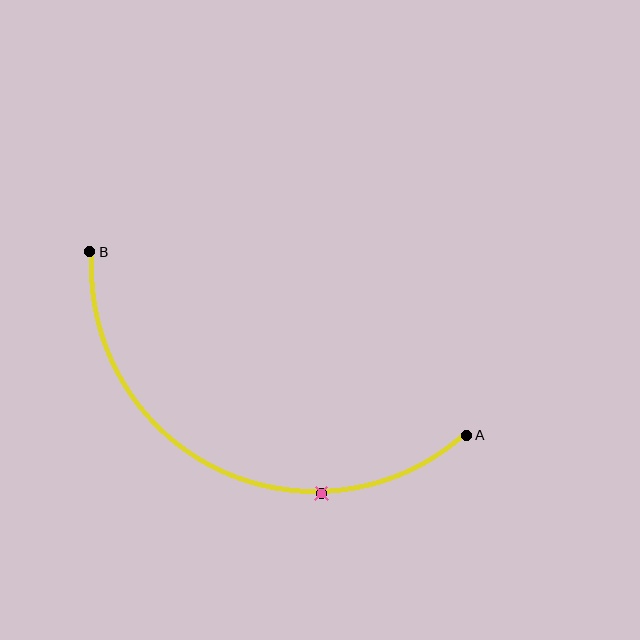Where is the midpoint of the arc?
The arc midpoint is the point on the curve farthest from the straight line joining A and B. It sits below that line.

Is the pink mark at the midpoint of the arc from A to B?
No. The pink mark lies on the arc but is closer to endpoint A. The arc midpoint would be at the point on the curve equidistant along the arc from both A and B.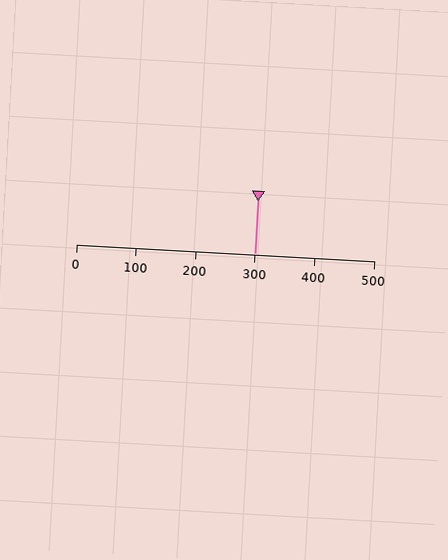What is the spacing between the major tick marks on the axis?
The major ticks are spaced 100 apart.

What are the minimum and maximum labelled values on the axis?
The axis runs from 0 to 500.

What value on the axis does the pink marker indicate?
The marker indicates approximately 300.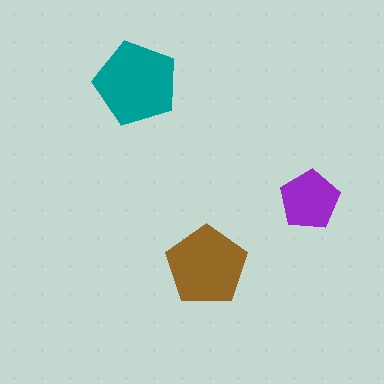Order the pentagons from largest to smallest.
the teal one, the brown one, the purple one.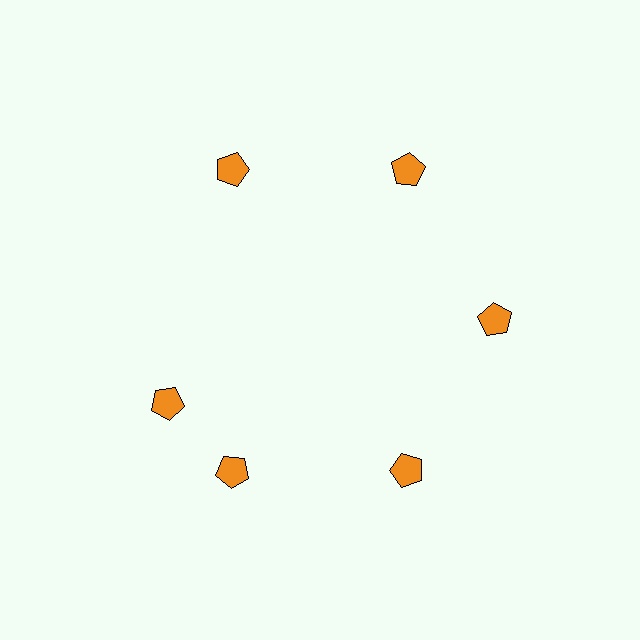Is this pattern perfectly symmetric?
No. The 6 orange pentagons are arranged in a ring, but one element near the 9 o'clock position is rotated out of alignment along the ring, breaking the 6-fold rotational symmetry.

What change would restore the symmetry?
The symmetry would be restored by rotating it back into even spacing with its neighbors so that all 6 pentagons sit at equal angles and equal distance from the center.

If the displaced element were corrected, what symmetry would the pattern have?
It would have 6-fold rotational symmetry — the pattern would map onto itself every 60 degrees.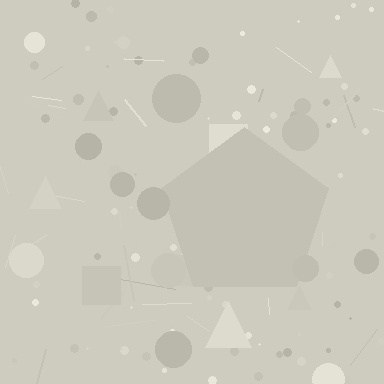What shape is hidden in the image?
A pentagon is hidden in the image.